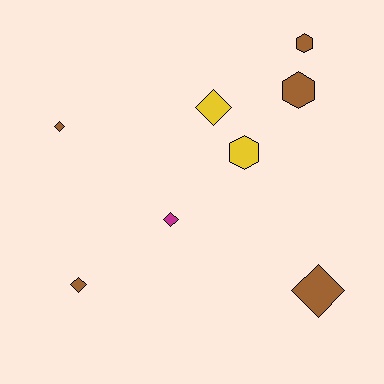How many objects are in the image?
There are 8 objects.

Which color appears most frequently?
Brown, with 5 objects.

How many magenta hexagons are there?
There are no magenta hexagons.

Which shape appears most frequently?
Diamond, with 5 objects.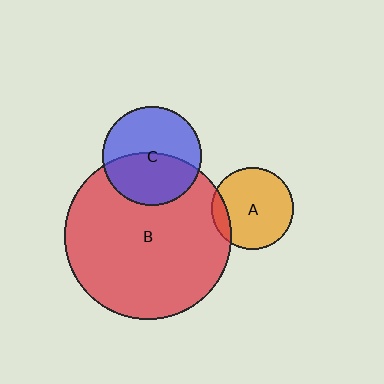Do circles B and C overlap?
Yes.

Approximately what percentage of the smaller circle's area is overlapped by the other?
Approximately 45%.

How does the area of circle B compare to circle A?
Approximately 4.1 times.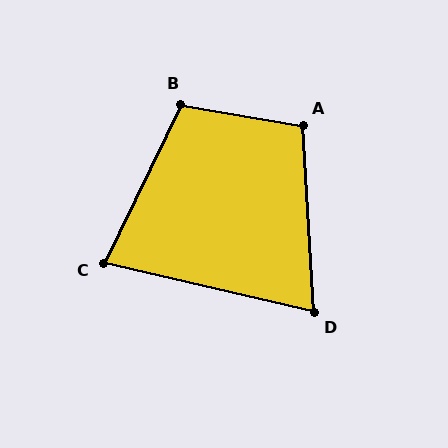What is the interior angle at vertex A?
Approximately 103 degrees (obtuse).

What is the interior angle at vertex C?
Approximately 77 degrees (acute).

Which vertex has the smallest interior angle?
D, at approximately 74 degrees.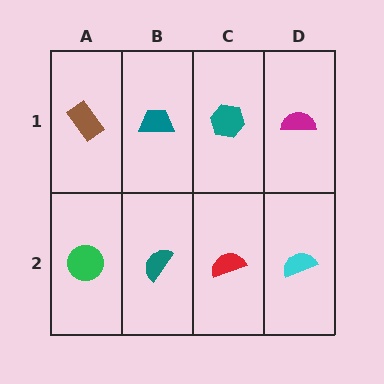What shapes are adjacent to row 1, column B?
A teal semicircle (row 2, column B), a brown rectangle (row 1, column A), a teal hexagon (row 1, column C).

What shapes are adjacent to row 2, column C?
A teal hexagon (row 1, column C), a teal semicircle (row 2, column B), a cyan semicircle (row 2, column D).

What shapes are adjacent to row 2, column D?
A magenta semicircle (row 1, column D), a red semicircle (row 2, column C).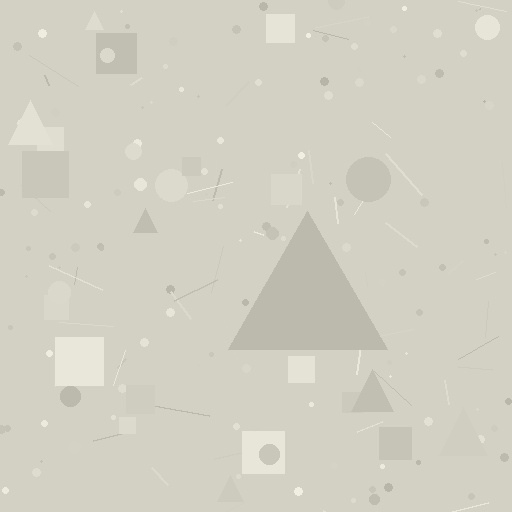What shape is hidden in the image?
A triangle is hidden in the image.